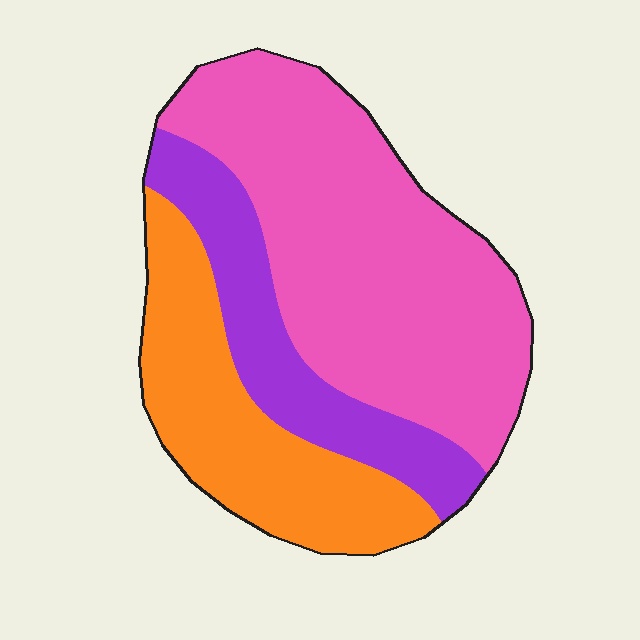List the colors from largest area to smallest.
From largest to smallest: pink, orange, purple.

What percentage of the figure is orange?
Orange takes up between a sixth and a third of the figure.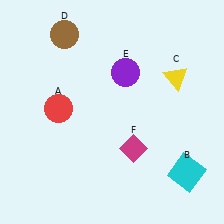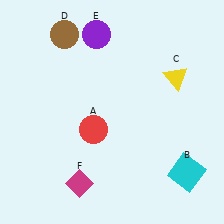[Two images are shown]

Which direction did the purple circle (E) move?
The purple circle (E) moved up.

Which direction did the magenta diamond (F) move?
The magenta diamond (F) moved left.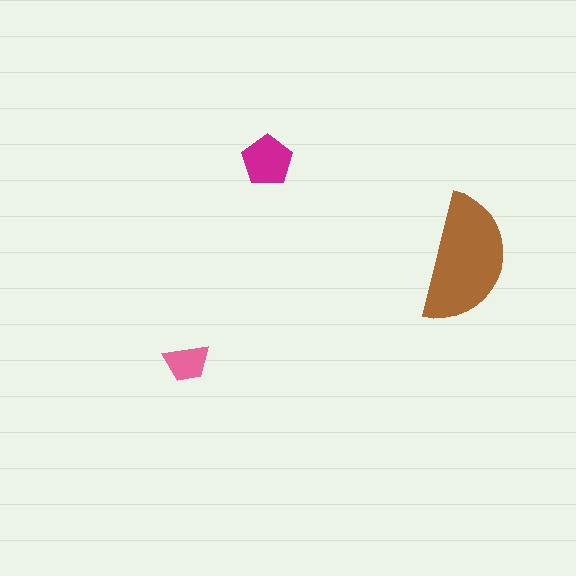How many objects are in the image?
There are 3 objects in the image.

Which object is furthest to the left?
The pink trapezoid is leftmost.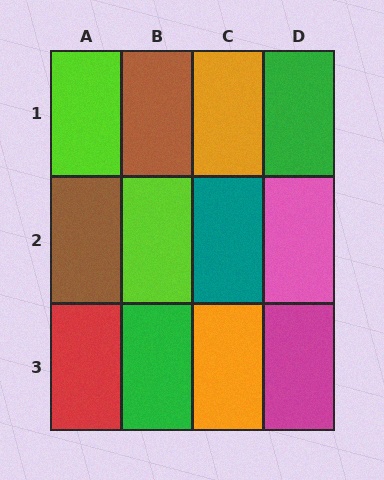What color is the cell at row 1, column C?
Orange.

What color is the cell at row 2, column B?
Lime.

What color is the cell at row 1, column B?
Brown.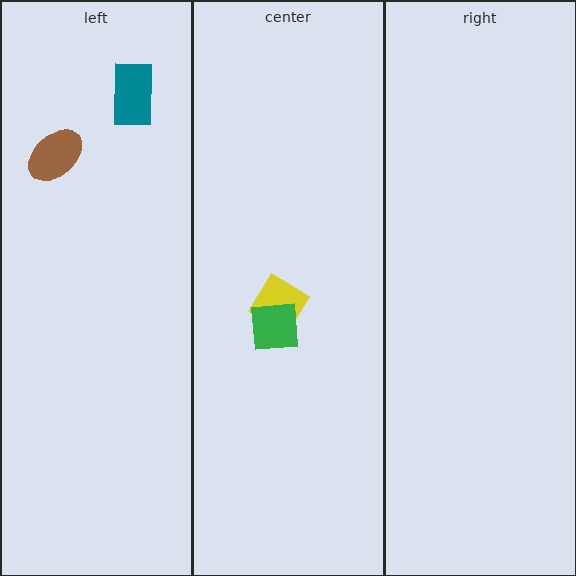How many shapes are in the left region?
2.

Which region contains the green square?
The center region.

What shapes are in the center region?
The yellow diamond, the green square.